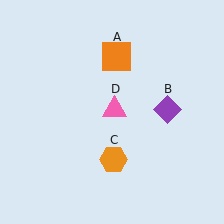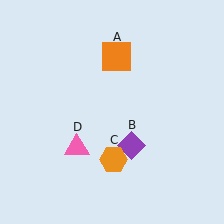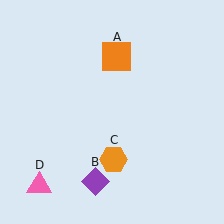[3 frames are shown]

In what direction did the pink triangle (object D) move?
The pink triangle (object D) moved down and to the left.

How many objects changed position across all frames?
2 objects changed position: purple diamond (object B), pink triangle (object D).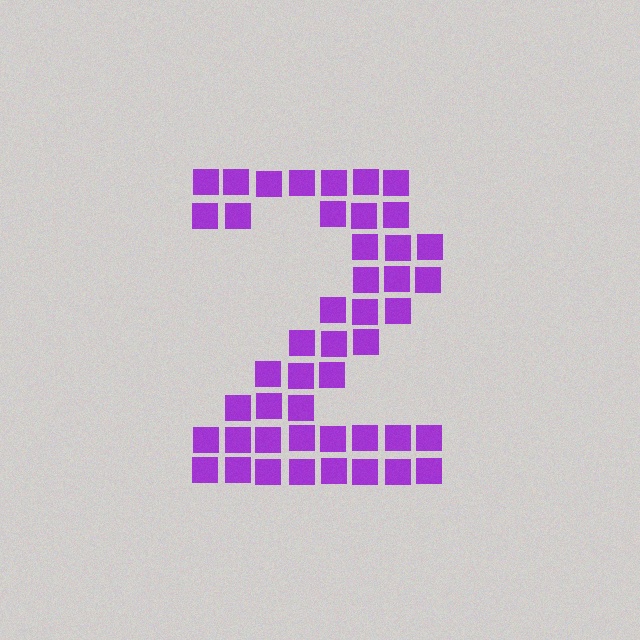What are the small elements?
The small elements are squares.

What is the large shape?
The large shape is the digit 2.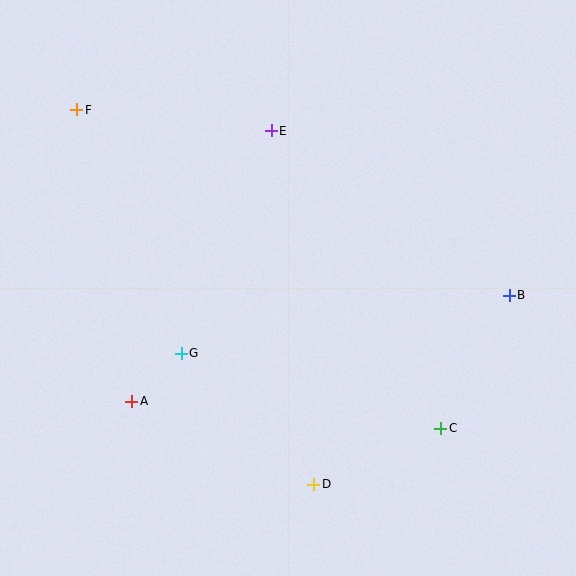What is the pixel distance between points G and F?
The distance between G and F is 265 pixels.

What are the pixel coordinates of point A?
Point A is at (132, 401).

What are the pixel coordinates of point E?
Point E is at (271, 131).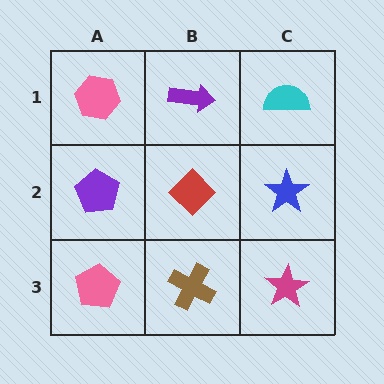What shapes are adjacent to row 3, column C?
A blue star (row 2, column C), a brown cross (row 3, column B).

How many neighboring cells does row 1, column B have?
3.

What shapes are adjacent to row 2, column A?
A pink hexagon (row 1, column A), a pink pentagon (row 3, column A), a red diamond (row 2, column B).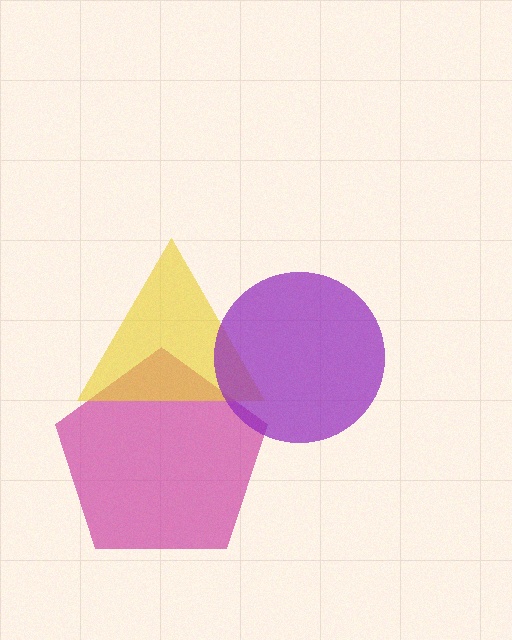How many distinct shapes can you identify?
There are 3 distinct shapes: a magenta pentagon, a yellow triangle, a purple circle.